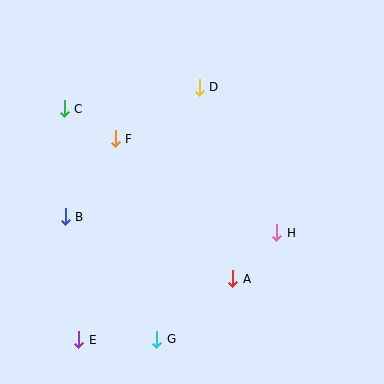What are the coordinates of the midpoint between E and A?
The midpoint between E and A is at (156, 309).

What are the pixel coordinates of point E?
Point E is at (79, 340).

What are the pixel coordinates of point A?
Point A is at (233, 279).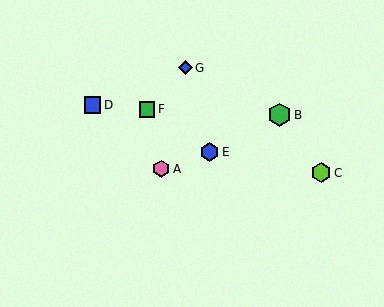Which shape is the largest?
The green hexagon (labeled B) is the largest.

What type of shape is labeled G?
Shape G is a blue diamond.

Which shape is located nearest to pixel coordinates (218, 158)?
The blue hexagon (labeled E) at (209, 152) is nearest to that location.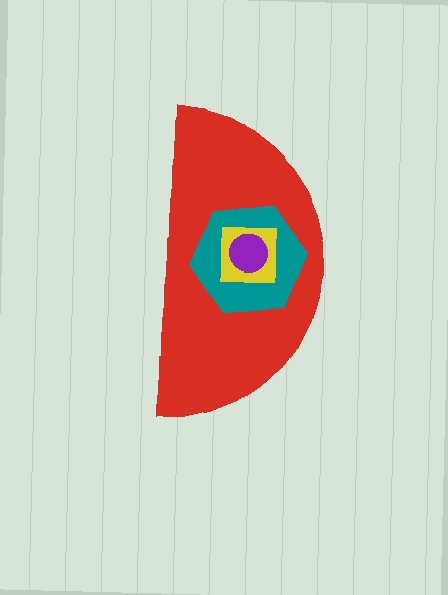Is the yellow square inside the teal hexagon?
Yes.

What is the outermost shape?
The red semicircle.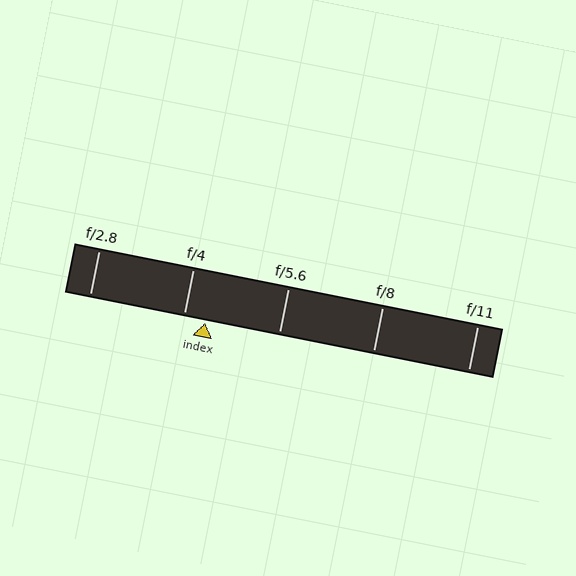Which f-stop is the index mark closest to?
The index mark is closest to f/4.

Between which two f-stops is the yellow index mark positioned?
The index mark is between f/4 and f/5.6.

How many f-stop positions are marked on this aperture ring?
There are 5 f-stop positions marked.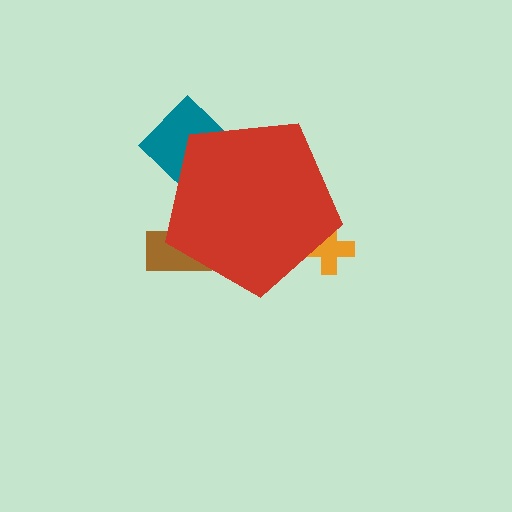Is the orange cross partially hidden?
Yes, the orange cross is partially hidden behind the red pentagon.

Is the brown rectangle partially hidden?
Yes, the brown rectangle is partially hidden behind the red pentagon.